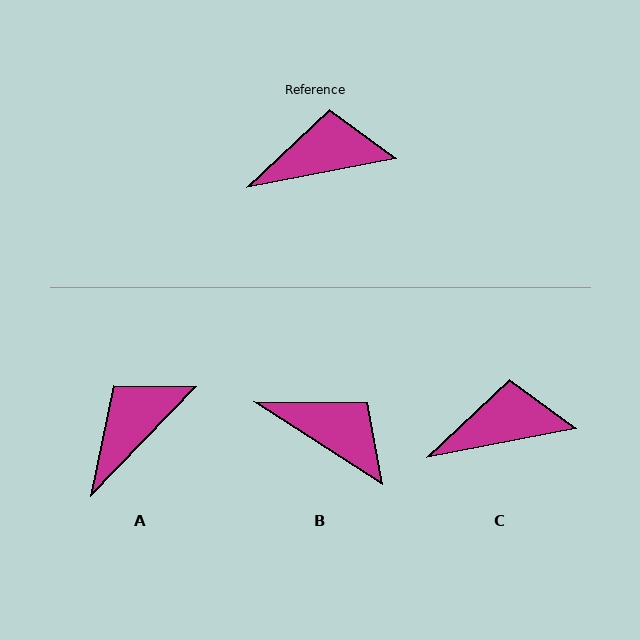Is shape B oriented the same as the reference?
No, it is off by about 44 degrees.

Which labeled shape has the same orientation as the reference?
C.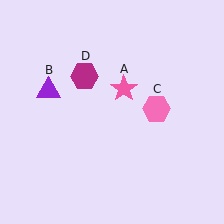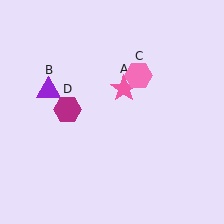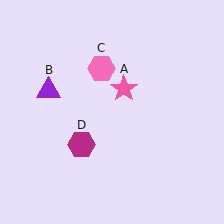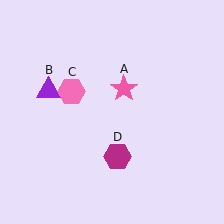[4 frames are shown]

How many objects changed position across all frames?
2 objects changed position: pink hexagon (object C), magenta hexagon (object D).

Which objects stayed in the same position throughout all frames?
Pink star (object A) and purple triangle (object B) remained stationary.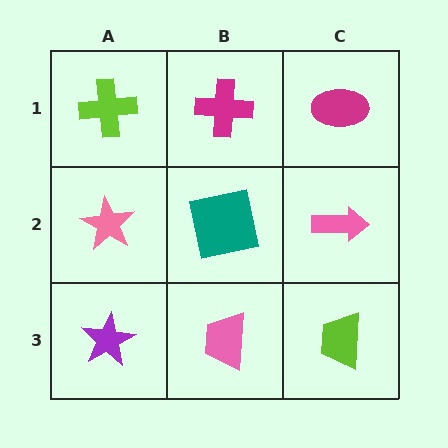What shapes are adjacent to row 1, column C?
A pink arrow (row 2, column C), a magenta cross (row 1, column B).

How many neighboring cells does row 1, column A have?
2.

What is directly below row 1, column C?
A pink arrow.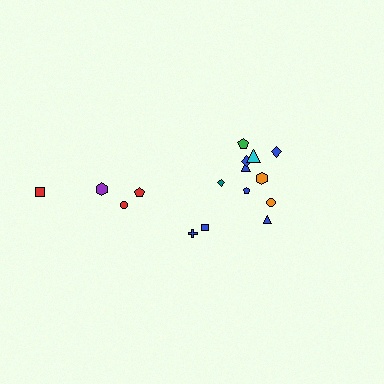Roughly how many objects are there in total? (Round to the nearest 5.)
Roughly 15 objects in total.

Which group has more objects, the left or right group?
The right group.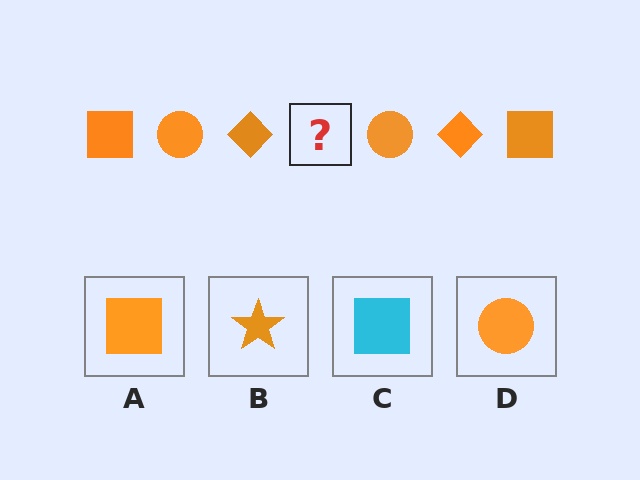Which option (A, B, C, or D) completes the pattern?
A.